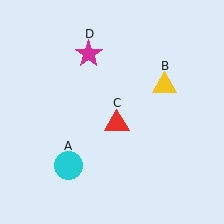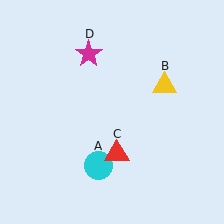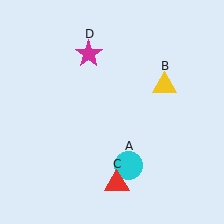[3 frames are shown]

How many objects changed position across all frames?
2 objects changed position: cyan circle (object A), red triangle (object C).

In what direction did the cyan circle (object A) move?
The cyan circle (object A) moved right.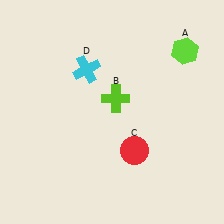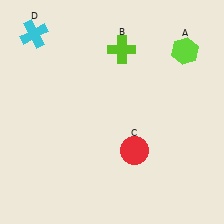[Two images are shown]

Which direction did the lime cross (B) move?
The lime cross (B) moved up.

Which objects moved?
The objects that moved are: the lime cross (B), the cyan cross (D).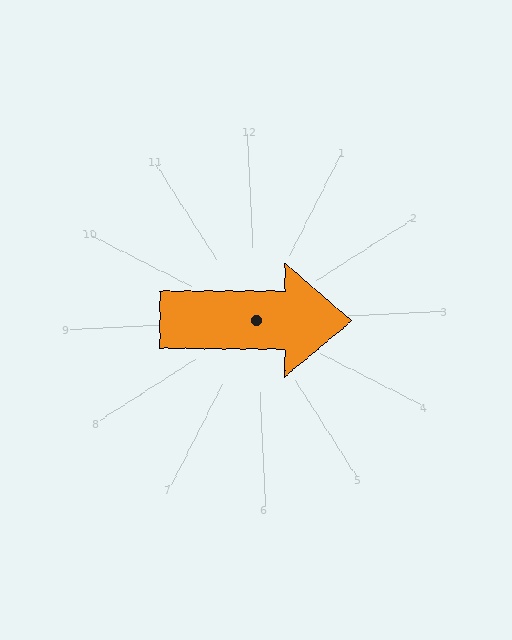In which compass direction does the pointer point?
East.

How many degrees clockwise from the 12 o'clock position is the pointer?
Approximately 93 degrees.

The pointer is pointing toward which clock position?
Roughly 3 o'clock.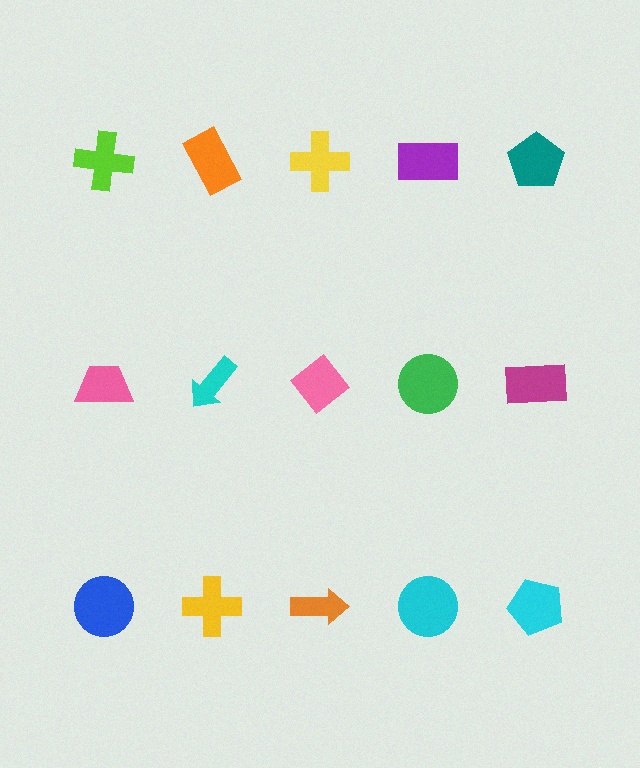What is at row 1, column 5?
A teal pentagon.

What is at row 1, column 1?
A lime cross.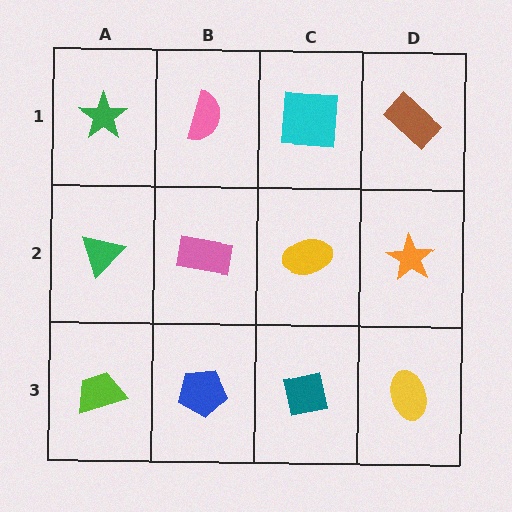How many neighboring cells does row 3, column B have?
3.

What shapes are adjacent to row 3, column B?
A pink rectangle (row 2, column B), a lime trapezoid (row 3, column A), a teal square (row 3, column C).